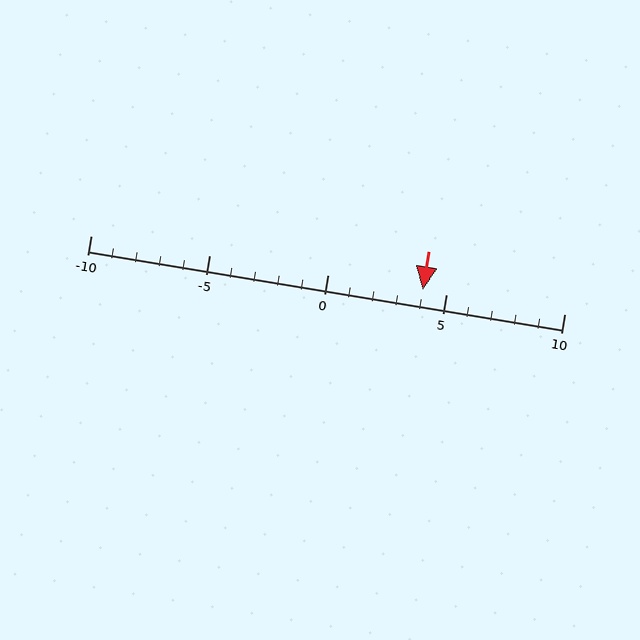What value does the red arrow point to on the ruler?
The red arrow points to approximately 4.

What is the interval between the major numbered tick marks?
The major tick marks are spaced 5 units apart.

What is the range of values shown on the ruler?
The ruler shows values from -10 to 10.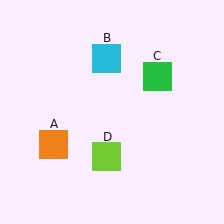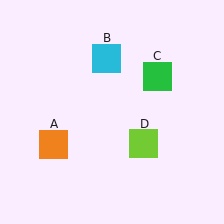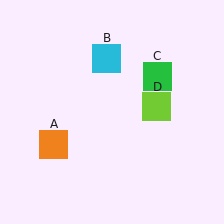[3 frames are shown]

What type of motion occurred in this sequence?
The lime square (object D) rotated counterclockwise around the center of the scene.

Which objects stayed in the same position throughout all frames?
Orange square (object A) and cyan square (object B) and green square (object C) remained stationary.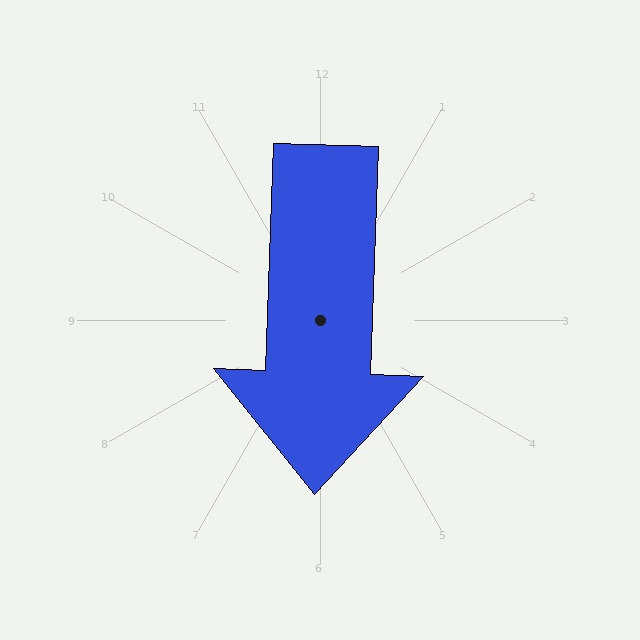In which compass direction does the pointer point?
South.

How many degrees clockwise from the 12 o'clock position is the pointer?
Approximately 182 degrees.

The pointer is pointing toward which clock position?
Roughly 6 o'clock.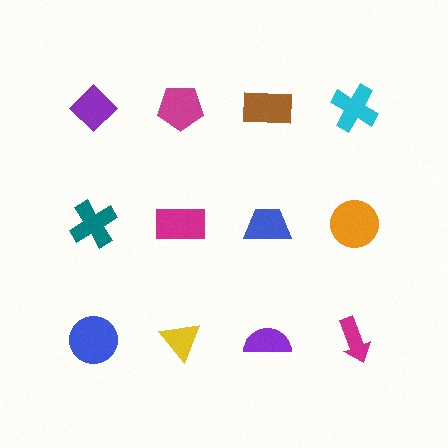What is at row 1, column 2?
A magenta pentagon.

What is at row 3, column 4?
A magenta arrow.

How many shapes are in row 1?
4 shapes.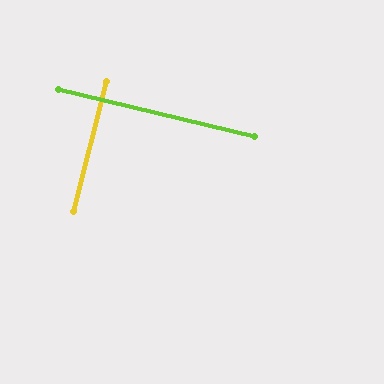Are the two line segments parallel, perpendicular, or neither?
Perpendicular — they meet at approximately 89°.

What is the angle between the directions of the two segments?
Approximately 89 degrees.